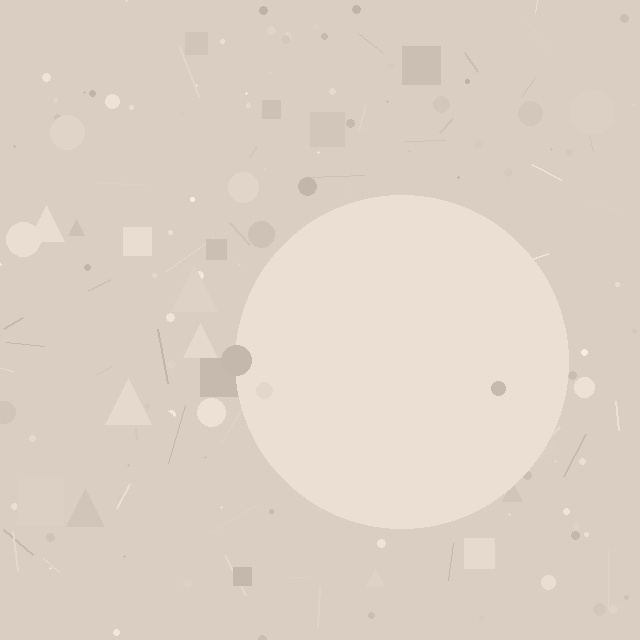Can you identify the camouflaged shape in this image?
The camouflaged shape is a circle.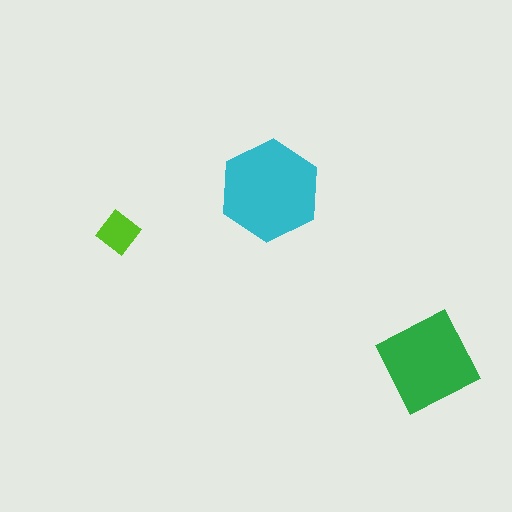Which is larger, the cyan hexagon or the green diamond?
The cyan hexagon.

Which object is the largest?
The cyan hexagon.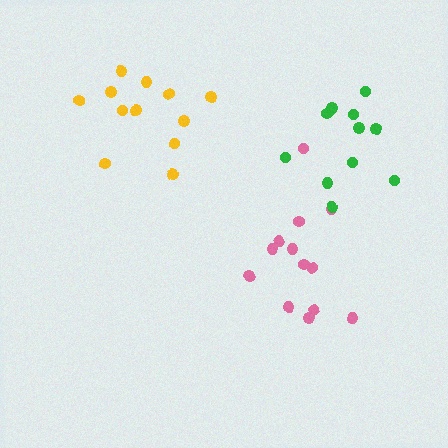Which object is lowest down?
The pink cluster is bottommost.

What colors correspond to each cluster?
The clusters are colored: yellow, pink, green.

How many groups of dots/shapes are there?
There are 3 groups.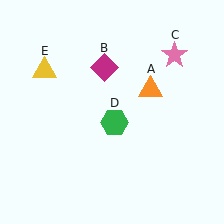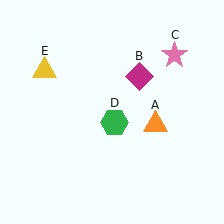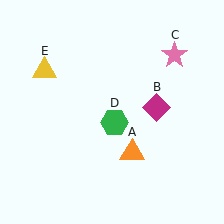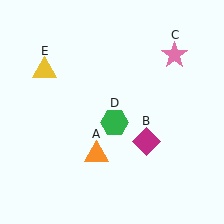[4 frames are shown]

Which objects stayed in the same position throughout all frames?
Pink star (object C) and green hexagon (object D) and yellow triangle (object E) remained stationary.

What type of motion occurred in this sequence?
The orange triangle (object A), magenta diamond (object B) rotated clockwise around the center of the scene.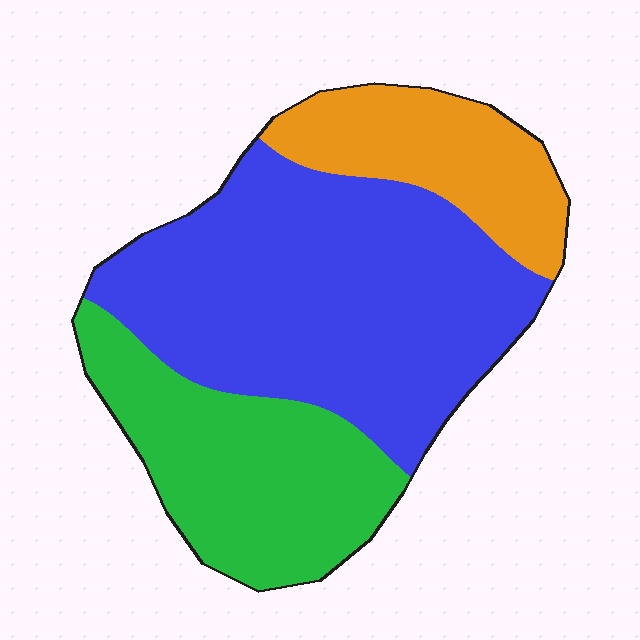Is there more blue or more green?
Blue.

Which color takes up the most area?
Blue, at roughly 55%.